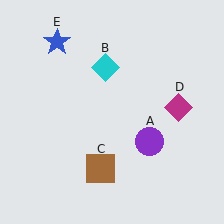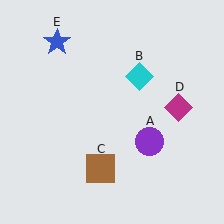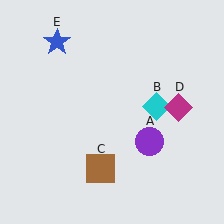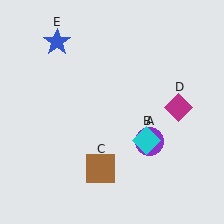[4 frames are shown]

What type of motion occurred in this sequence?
The cyan diamond (object B) rotated clockwise around the center of the scene.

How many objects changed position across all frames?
1 object changed position: cyan diamond (object B).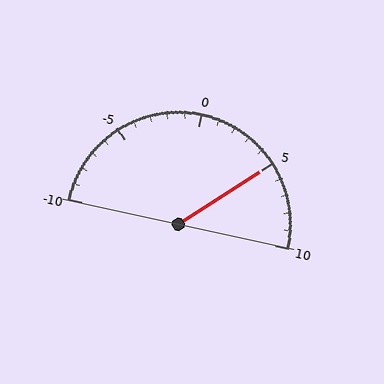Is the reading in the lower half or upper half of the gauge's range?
The reading is in the upper half of the range (-10 to 10).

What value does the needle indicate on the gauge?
The needle indicates approximately 5.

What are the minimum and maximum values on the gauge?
The gauge ranges from -10 to 10.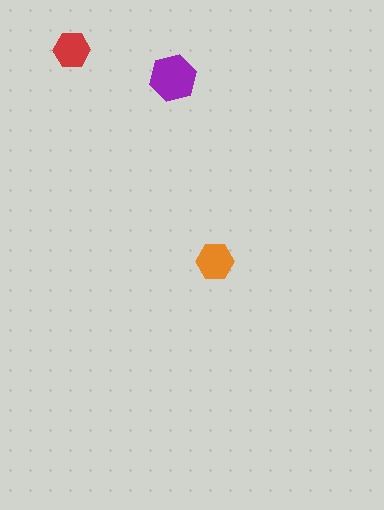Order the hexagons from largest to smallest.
the purple one, the orange one, the red one.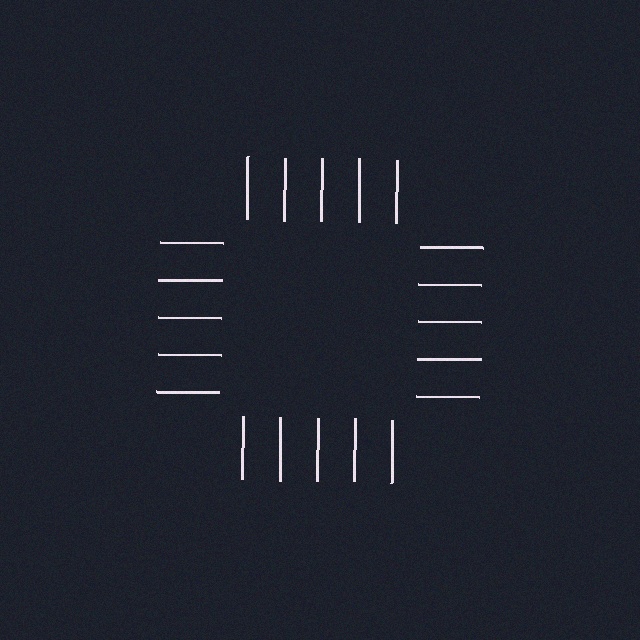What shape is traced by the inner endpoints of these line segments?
An illusory square — the line segments terminate on its edges but no continuous stroke is drawn.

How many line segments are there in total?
20 — 5 along each of the 4 edges.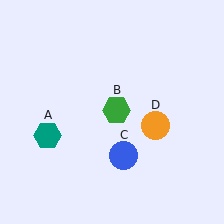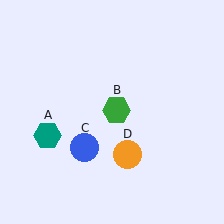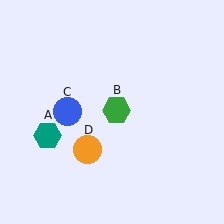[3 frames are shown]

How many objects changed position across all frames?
2 objects changed position: blue circle (object C), orange circle (object D).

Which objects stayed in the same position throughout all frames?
Teal hexagon (object A) and green hexagon (object B) remained stationary.